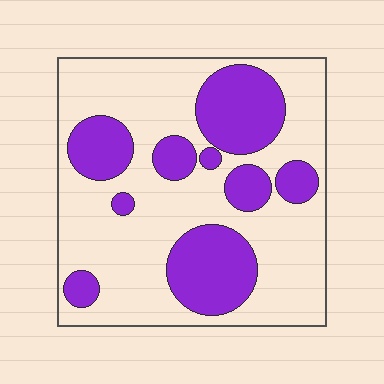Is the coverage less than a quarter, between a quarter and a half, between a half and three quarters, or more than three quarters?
Between a quarter and a half.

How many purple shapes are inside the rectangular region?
9.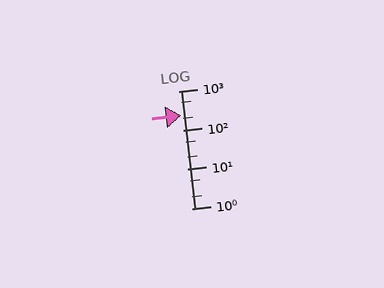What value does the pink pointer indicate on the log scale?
The pointer indicates approximately 240.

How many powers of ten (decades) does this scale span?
The scale spans 3 decades, from 1 to 1000.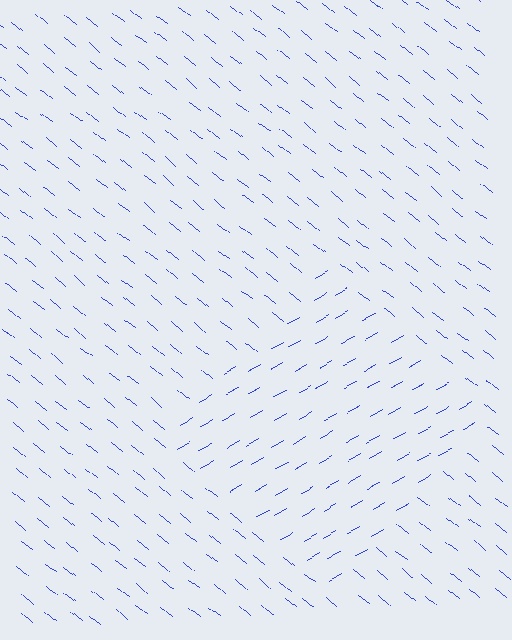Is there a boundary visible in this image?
Yes, there is a texture boundary formed by a change in line orientation.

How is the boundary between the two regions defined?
The boundary is defined purely by a change in line orientation (approximately 69 degrees difference). All lines are the same color and thickness.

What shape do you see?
I see a diamond.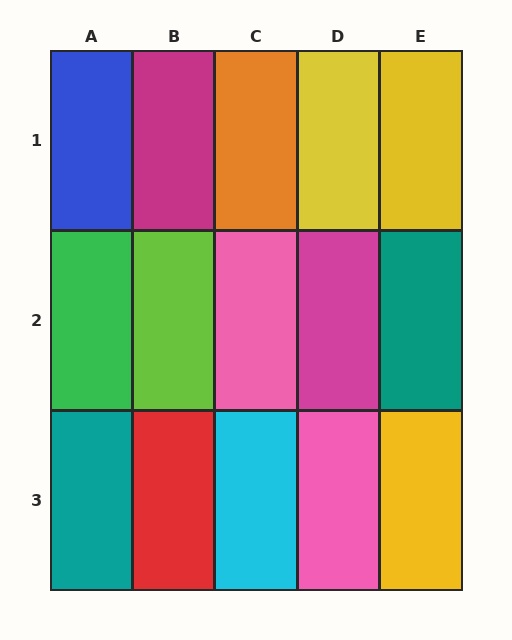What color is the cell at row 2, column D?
Magenta.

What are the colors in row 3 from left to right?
Teal, red, cyan, pink, yellow.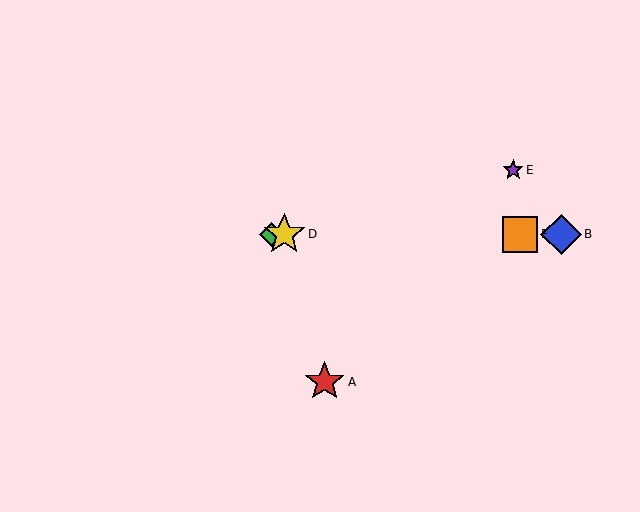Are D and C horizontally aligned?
Yes, both are at y≈234.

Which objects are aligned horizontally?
Objects B, C, D, F are aligned horizontally.